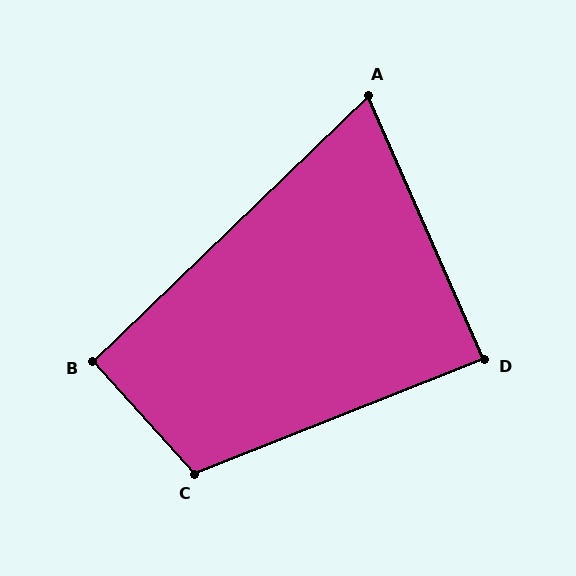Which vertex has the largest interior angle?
C, at approximately 110 degrees.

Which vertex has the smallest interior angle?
A, at approximately 70 degrees.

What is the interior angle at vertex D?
Approximately 88 degrees (approximately right).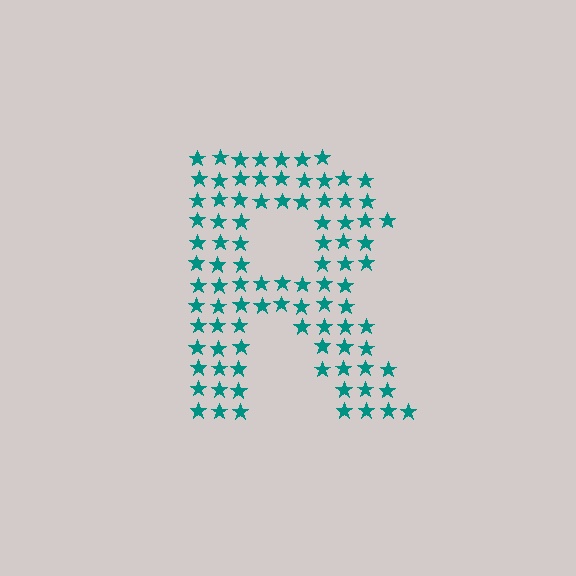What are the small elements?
The small elements are stars.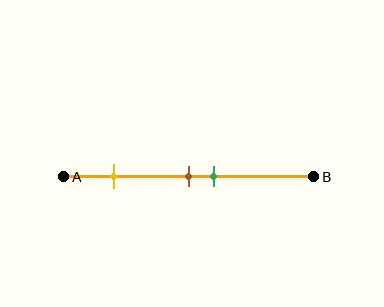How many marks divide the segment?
There are 3 marks dividing the segment.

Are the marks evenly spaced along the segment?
No, the marks are not evenly spaced.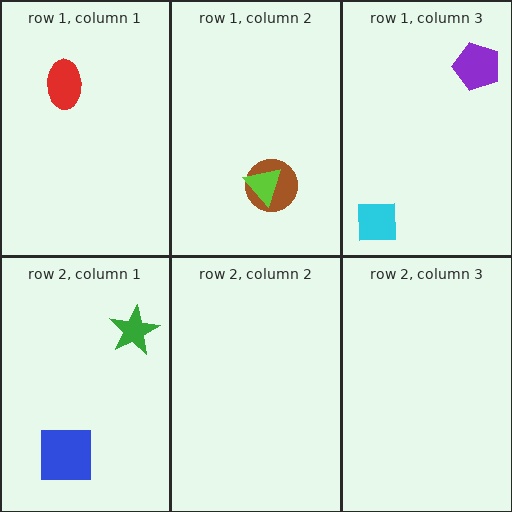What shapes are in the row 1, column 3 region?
The cyan square, the purple pentagon.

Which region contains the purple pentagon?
The row 1, column 3 region.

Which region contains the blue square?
The row 2, column 1 region.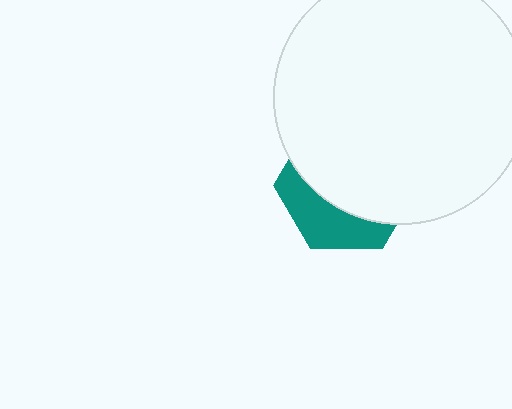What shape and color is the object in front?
The object in front is a white circle.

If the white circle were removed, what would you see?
You would see the complete teal hexagon.